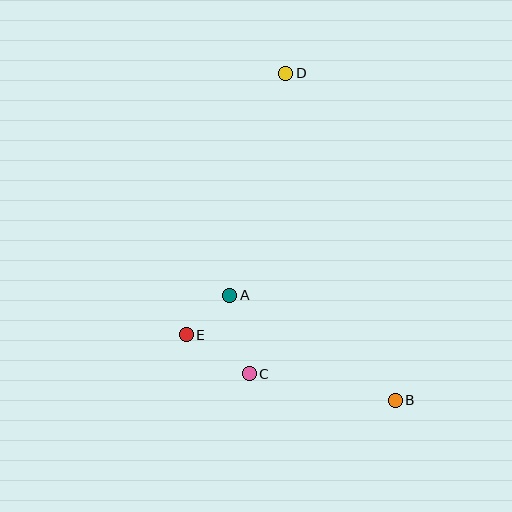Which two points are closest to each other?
Points A and E are closest to each other.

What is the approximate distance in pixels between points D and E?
The distance between D and E is approximately 280 pixels.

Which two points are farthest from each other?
Points B and D are farthest from each other.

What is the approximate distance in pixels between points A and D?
The distance between A and D is approximately 229 pixels.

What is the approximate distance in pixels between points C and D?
The distance between C and D is approximately 303 pixels.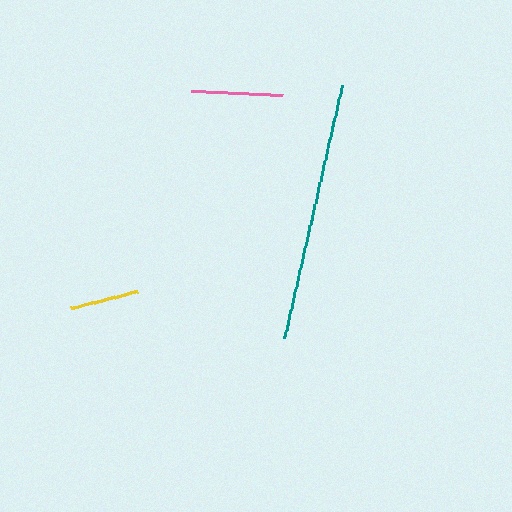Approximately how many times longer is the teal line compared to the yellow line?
The teal line is approximately 3.8 times the length of the yellow line.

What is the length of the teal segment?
The teal segment is approximately 260 pixels long.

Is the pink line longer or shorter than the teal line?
The teal line is longer than the pink line.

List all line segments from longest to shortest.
From longest to shortest: teal, pink, yellow.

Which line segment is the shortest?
The yellow line is the shortest at approximately 69 pixels.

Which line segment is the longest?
The teal line is the longest at approximately 260 pixels.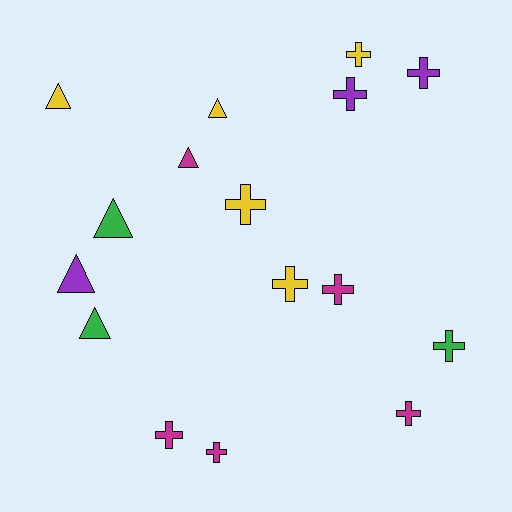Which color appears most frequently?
Magenta, with 5 objects.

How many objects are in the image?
There are 16 objects.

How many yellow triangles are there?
There are 2 yellow triangles.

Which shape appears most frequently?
Cross, with 10 objects.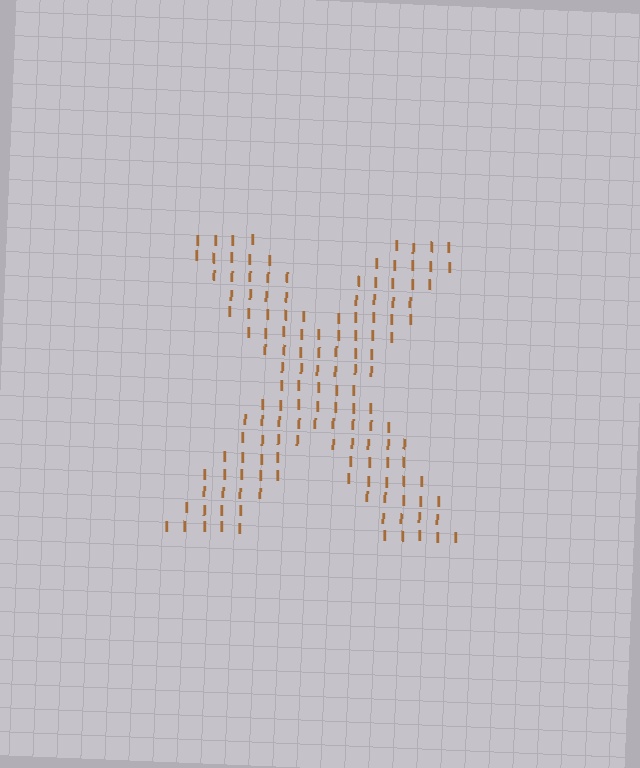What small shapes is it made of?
It is made of small letter I's.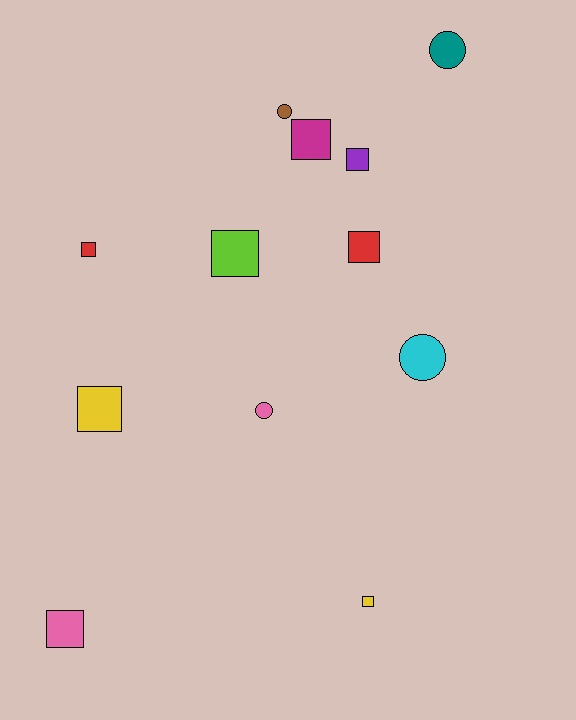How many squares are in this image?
There are 8 squares.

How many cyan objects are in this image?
There is 1 cyan object.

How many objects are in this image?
There are 12 objects.